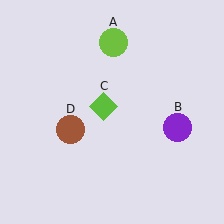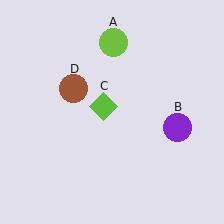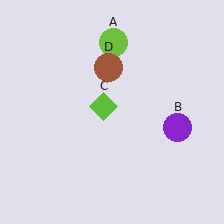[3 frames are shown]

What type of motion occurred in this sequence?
The brown circle (object D) rotated clockwise around the center of the scene.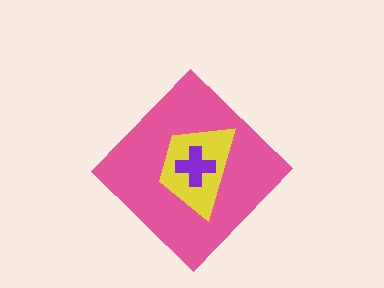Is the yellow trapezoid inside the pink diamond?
Yes.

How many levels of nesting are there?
3.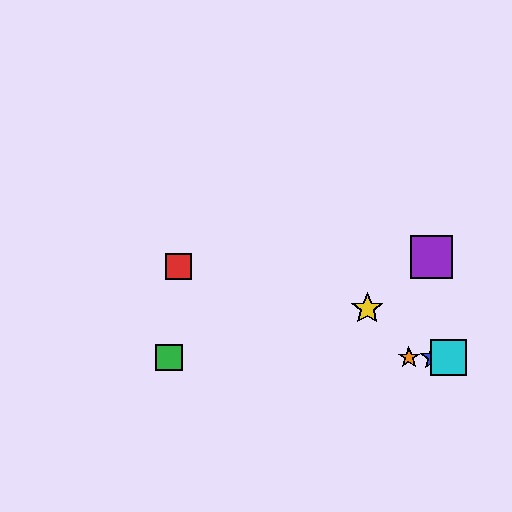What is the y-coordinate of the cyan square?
The cyan square is at y≈357.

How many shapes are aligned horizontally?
4 shapes (the blue star, the green square, the orange star, the cyan square) are aligned horizontally.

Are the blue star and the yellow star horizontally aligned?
No, the blue star is at y≈357 and the yellow star is at y≈309.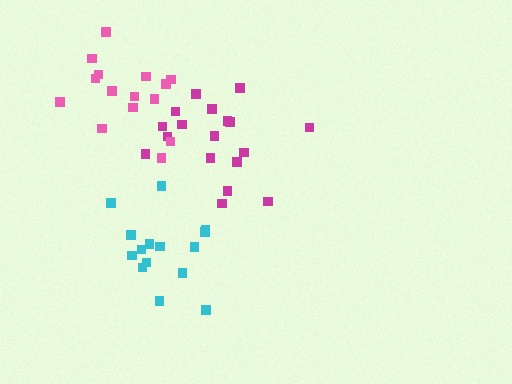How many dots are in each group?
Group 1: 18 dots, Group 2: 15 dots, Group 3: 15 dots (48 total).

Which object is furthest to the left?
The pink cluster is leftmost.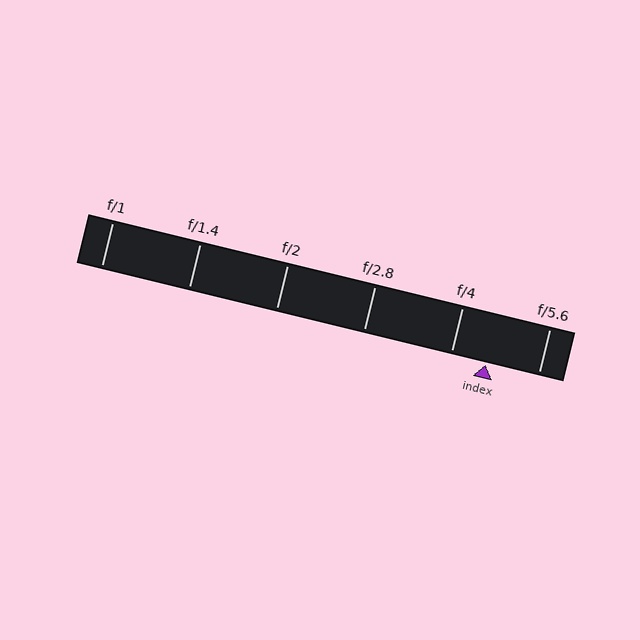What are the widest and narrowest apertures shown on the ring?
The widest aperture shown is f/1 and the narrowest is f/5.6.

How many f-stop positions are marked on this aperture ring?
There are 6 f-stop positions marked.